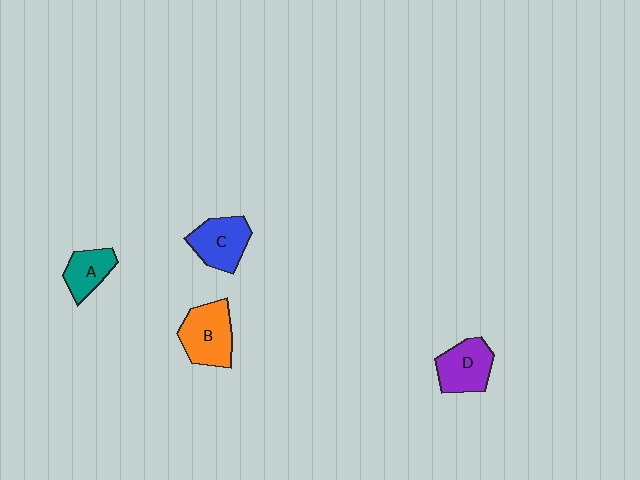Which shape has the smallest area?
Shape A (teal).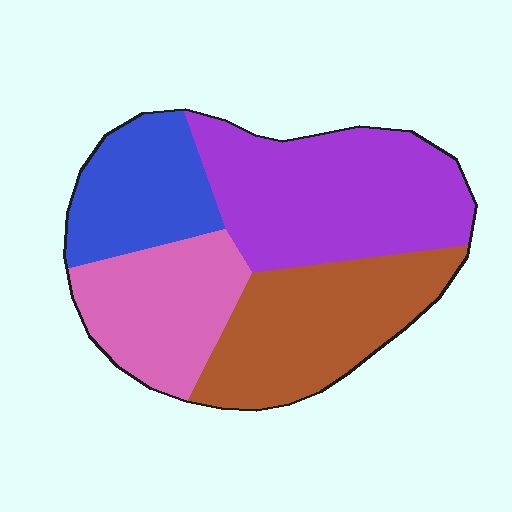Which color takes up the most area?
Purple, at roughly 35%.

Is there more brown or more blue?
Brown.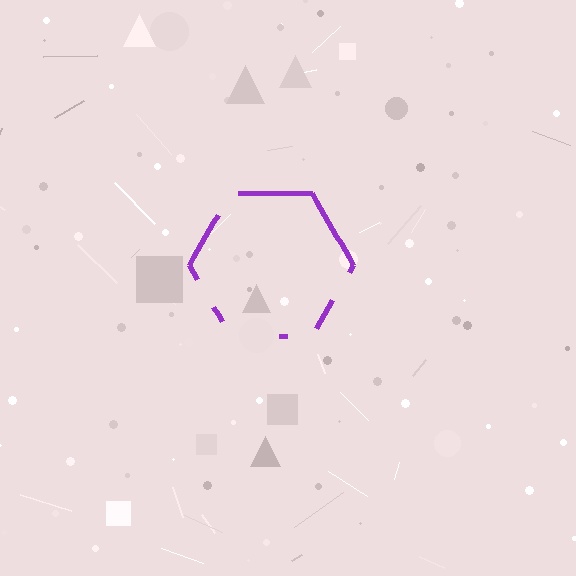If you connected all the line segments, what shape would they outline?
They would outline a hexagon.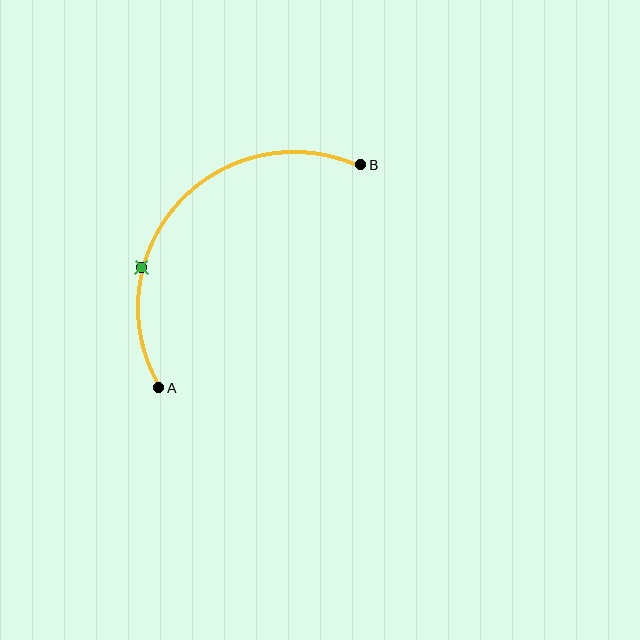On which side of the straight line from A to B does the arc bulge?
The arc bulges above and to the left of the straight line connecting A and B.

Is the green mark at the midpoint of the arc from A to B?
No. The green mark lies on the arc but is closer to endpoint A. The arc midpoint would be at the point on the curve equidistant along the arc from both A and B.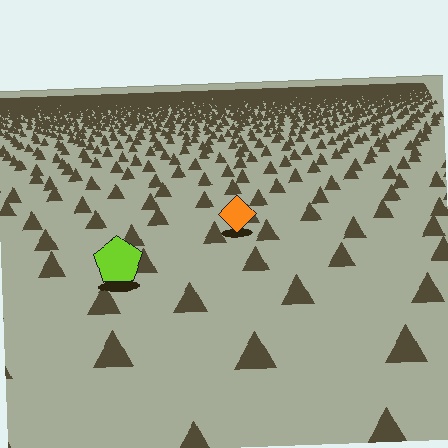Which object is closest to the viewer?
The lime pentagon is closest. The texture marks near it are larger and more spread out.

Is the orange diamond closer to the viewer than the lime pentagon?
No. The lime pentagon is closer — you can tell from the texture gradient: the ground texture is coarser near it.